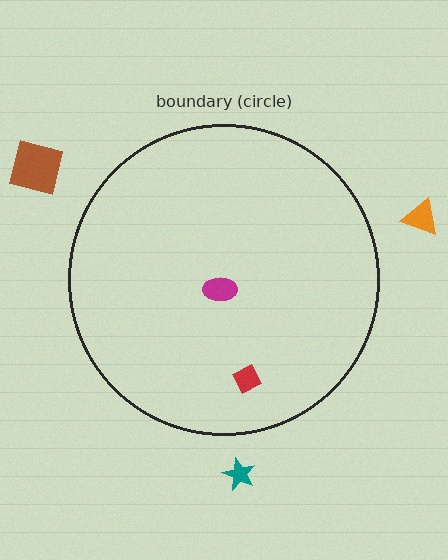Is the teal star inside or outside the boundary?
Outside.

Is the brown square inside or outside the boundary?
Outside.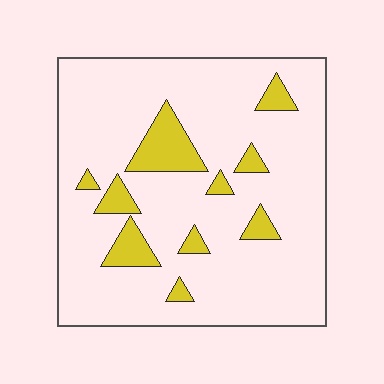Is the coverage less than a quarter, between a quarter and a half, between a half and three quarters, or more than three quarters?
Less than a quarter.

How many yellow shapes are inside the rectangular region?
10.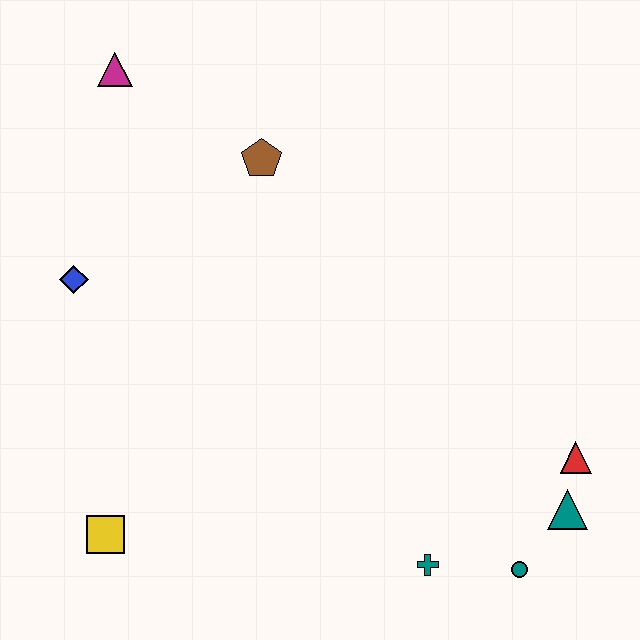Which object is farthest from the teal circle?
The magenta triangle is farthest from the teal circle.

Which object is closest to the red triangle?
The teal triangle is closest to the red triangle.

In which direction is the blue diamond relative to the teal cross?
The blue diamond is to the left of the teal cross.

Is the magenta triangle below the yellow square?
No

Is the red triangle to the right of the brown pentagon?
Yes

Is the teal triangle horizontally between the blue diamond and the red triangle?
Yes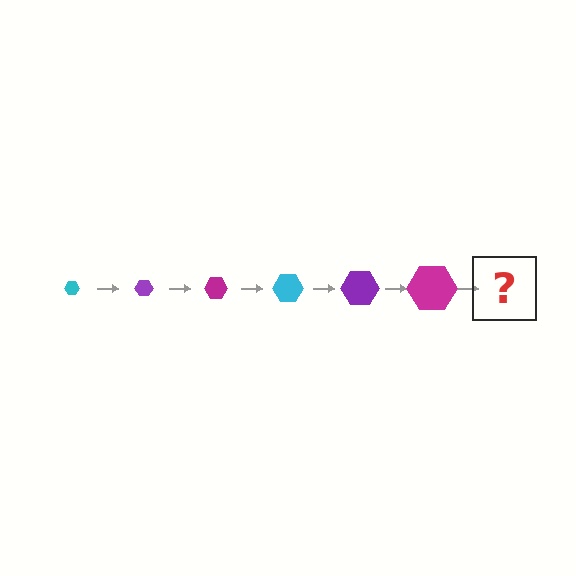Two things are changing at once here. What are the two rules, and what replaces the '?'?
The two rules are that the hexagon grows larger each step and the color cycles through cyan, purple, and magenta. The '?' should be a cyan hexagon, larger than the previous one.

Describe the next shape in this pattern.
It should be a cyan hexagon, larger than the previous one.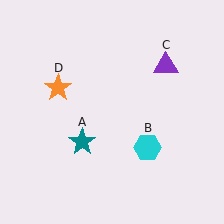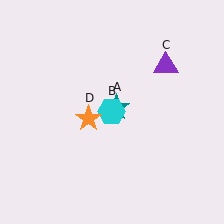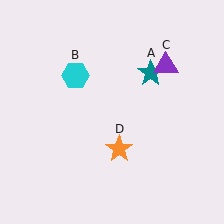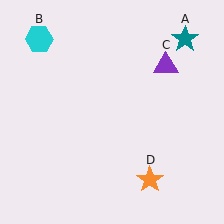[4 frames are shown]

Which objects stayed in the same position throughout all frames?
Purple triangle (object C) remained stationary.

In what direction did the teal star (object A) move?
The teal star (object A) moved up and to the right.